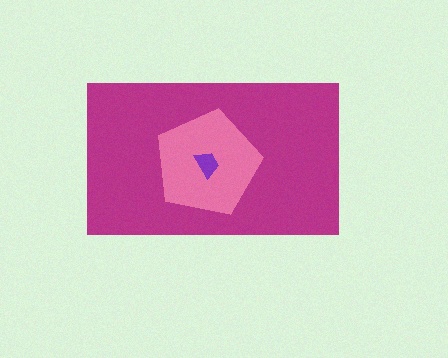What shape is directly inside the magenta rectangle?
The pink pentagon.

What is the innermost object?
The purple trapezoid.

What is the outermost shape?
The magenta rectangle.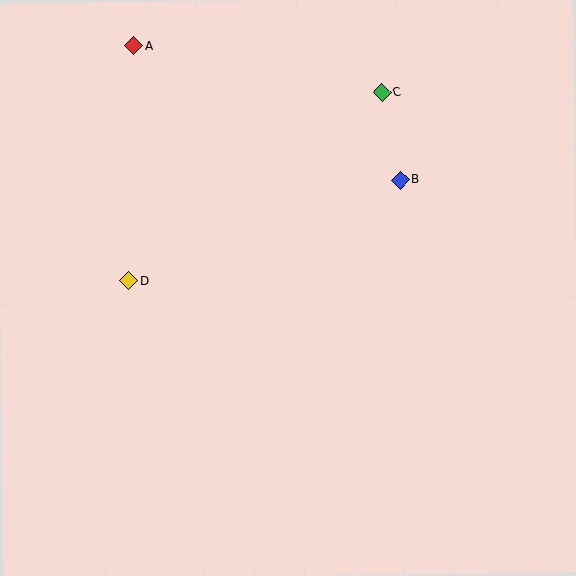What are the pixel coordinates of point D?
Point D is at (128, 281).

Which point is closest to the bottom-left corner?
Point D is closest to the bottom-left corner.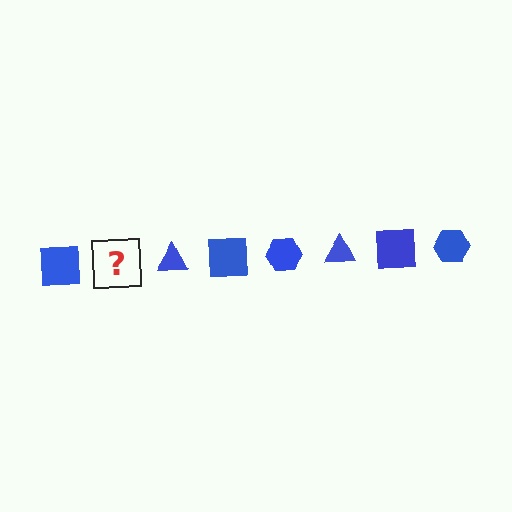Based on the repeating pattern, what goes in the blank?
The blank should be a blue hexagon.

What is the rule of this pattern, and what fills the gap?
The rule is that the pattern cycles through square, hexagon, triangle shapes in blue. The gap should be filled with a blue hexagon.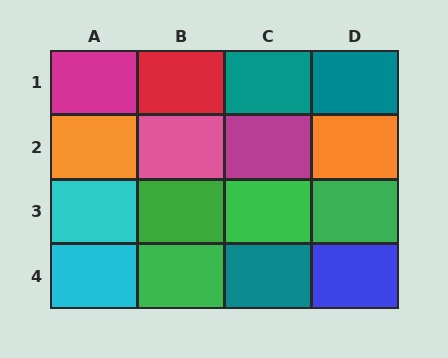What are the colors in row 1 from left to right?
Magenta, red, teal, teal.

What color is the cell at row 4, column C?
Teal.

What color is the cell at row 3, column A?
Cyan.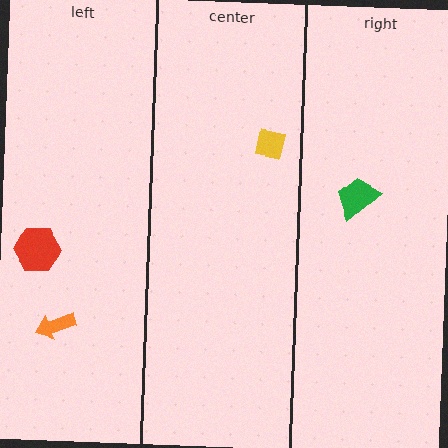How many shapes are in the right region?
1.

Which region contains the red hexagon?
The left region.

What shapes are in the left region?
The orange arrow, the red hexagon.